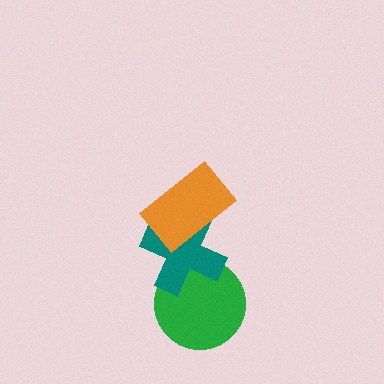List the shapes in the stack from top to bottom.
From top to bottom: the orange rectangle, the teal cross, the green circle.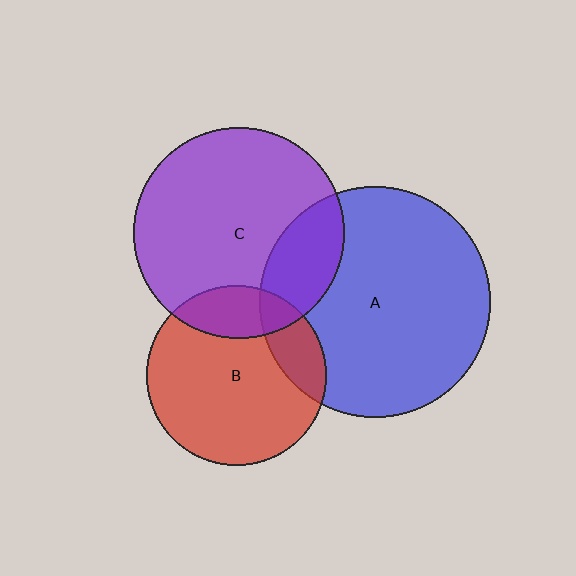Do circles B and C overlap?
Yes.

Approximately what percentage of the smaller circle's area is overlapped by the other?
Approximately 20%.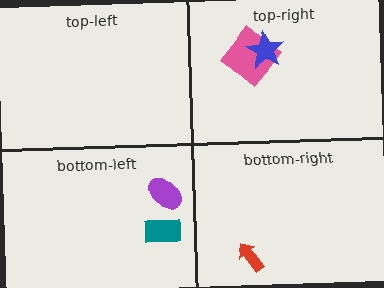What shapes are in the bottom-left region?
The purple ellipse, the teal rectangle.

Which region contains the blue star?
The top-right region.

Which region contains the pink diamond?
The top-right region.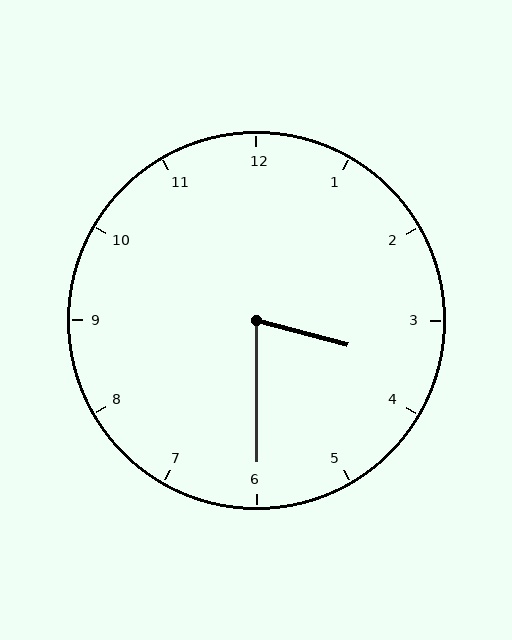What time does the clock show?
3:30.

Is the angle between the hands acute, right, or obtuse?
It is acute.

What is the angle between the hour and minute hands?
Approximately 75 degrees.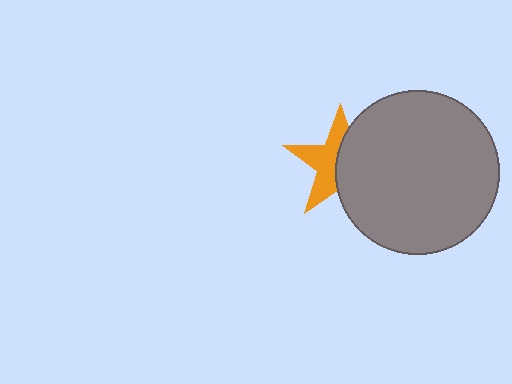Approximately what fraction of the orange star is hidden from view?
Roughly 50% of the orange star is hidden behind the gray circle.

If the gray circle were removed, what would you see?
You would see the complete orange star.